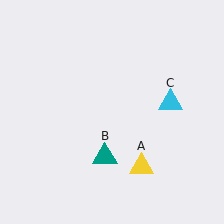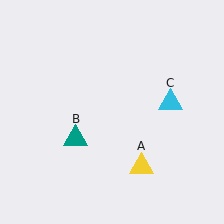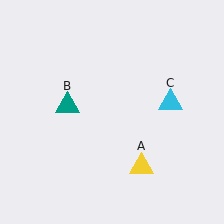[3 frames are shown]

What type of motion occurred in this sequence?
The teal triangle (object B) rotated clockwise around the center of the scene.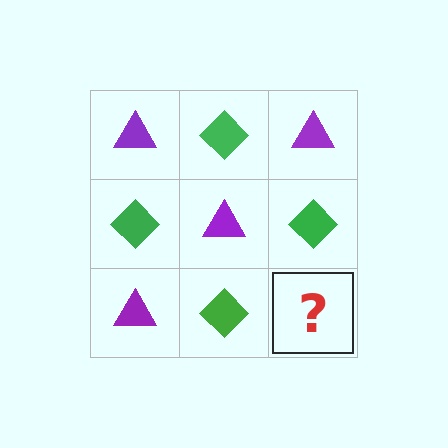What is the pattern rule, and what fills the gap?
The rule is that it alternates purple triangle and green diamond in a checkerboard pattern. The gap should be filled with a purple triangle.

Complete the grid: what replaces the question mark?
The question mark should be replaced with a purple triangle.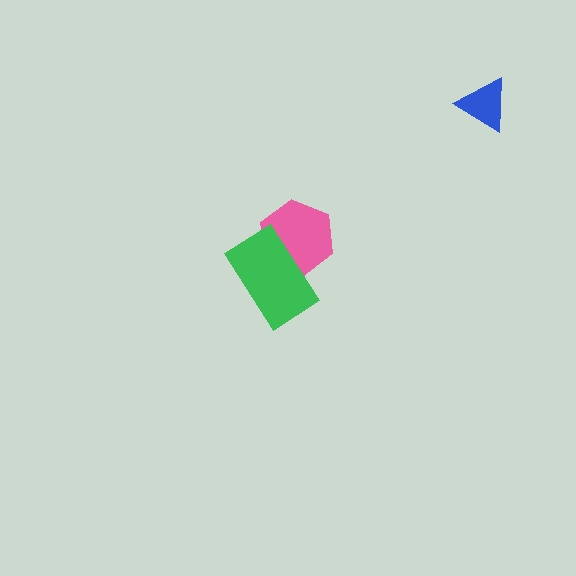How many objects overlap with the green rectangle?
1 object overlaps with the green rectangle.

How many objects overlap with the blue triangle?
0 objects overlap with the blue triangle.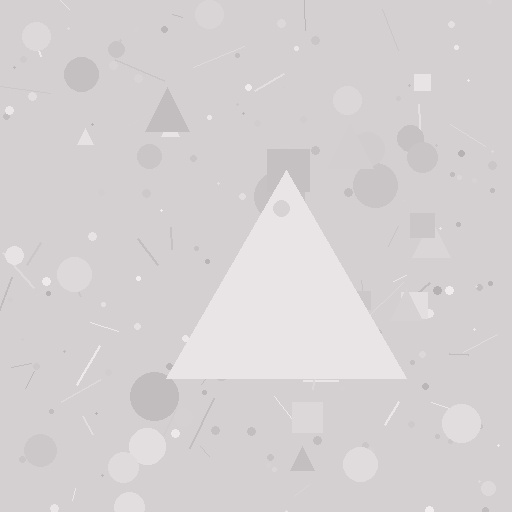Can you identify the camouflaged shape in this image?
The camouflaged shape is a triangle.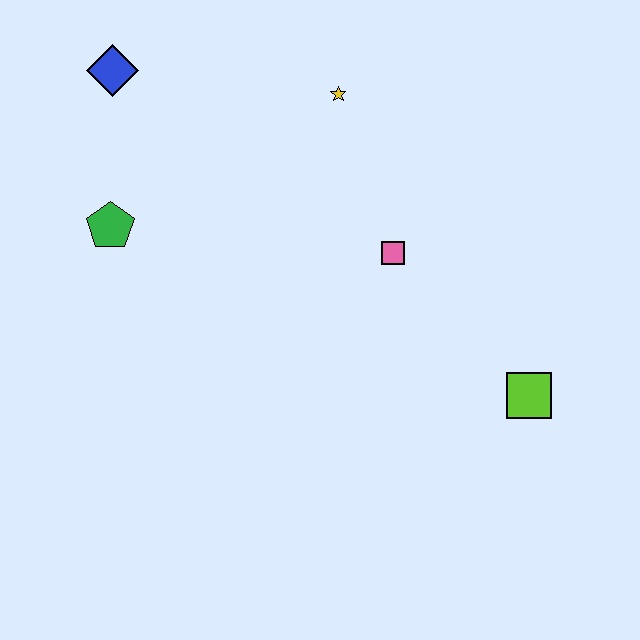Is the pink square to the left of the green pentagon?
No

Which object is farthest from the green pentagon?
The lime square is farthest from the green pentagon.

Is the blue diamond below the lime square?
No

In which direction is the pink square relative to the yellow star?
The pink square is below the yellow star.